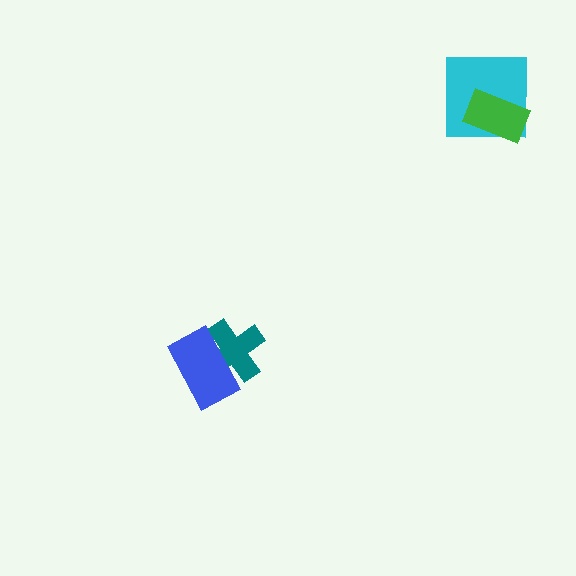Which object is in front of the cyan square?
The green rectangle is in front of the cyan square.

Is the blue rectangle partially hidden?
No, no other shape covers it.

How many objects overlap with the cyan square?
1 object overlaps with the cyan square.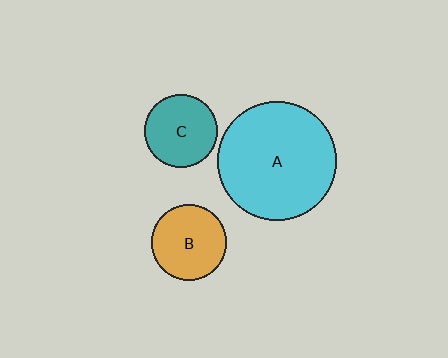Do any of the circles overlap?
No, none of the circles overlap.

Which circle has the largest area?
Circle A (cyan).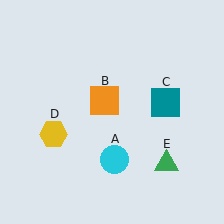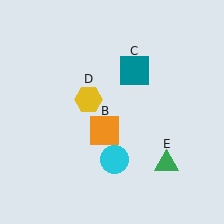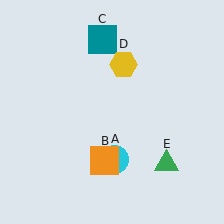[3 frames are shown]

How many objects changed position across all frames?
3 objects changed position: orange square (object B), teal square (object C), yellow hexagon (object D).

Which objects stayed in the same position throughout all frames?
Cyan circle (object A) and green triangle (object E) remained stationary.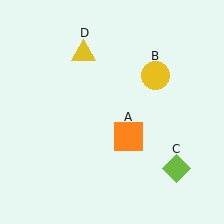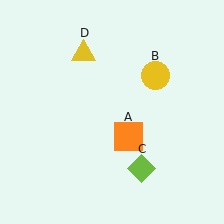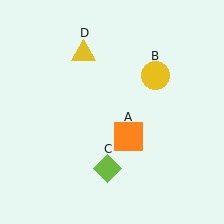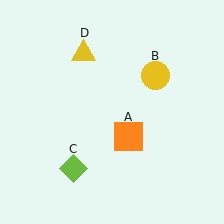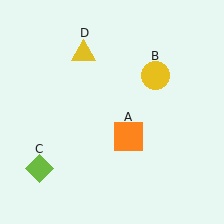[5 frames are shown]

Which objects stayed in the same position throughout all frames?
Orange square (object A) and yellow circle (object B) and yellow triangle (object D) remained stationary.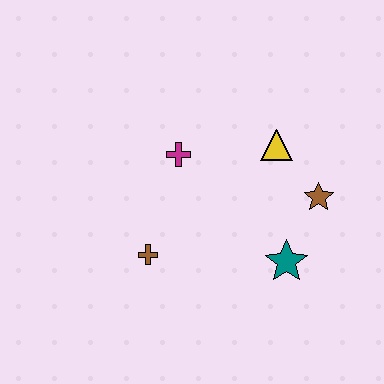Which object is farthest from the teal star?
The magenta cross is farthest from the teal star.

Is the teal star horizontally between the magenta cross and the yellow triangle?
No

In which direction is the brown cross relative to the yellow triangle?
The brown cross is to the left of the yellow triangle.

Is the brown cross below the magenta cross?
Yes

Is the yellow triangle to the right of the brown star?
No